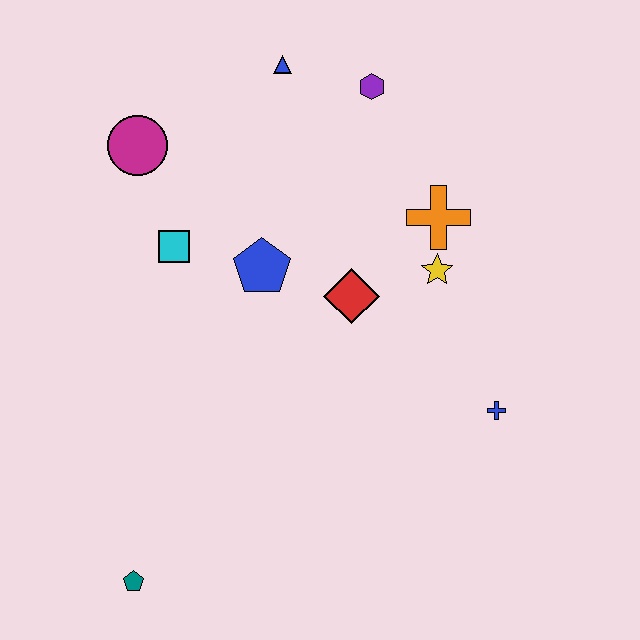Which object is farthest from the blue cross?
The magenta circle is farthest from the blue cross.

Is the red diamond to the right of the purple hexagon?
No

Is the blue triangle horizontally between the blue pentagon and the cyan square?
No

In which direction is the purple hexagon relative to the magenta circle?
The purple hexagon is to the right of the magenta circle.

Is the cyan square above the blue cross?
Yes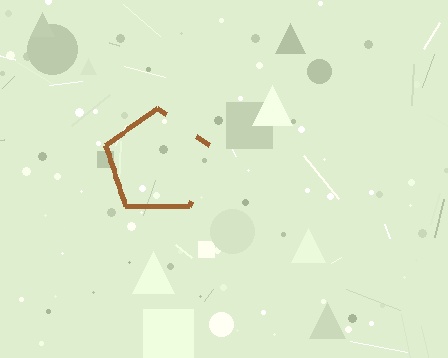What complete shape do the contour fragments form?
The contour fragments form a pentagon.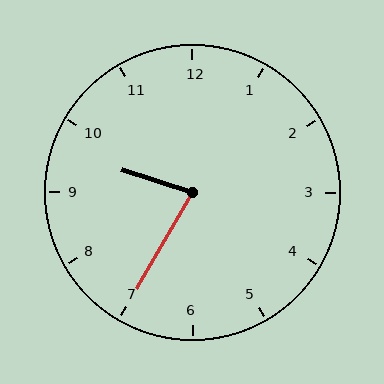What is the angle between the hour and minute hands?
Approximately 78 degrees.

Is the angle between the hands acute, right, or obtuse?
It is acute.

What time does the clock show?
9:35.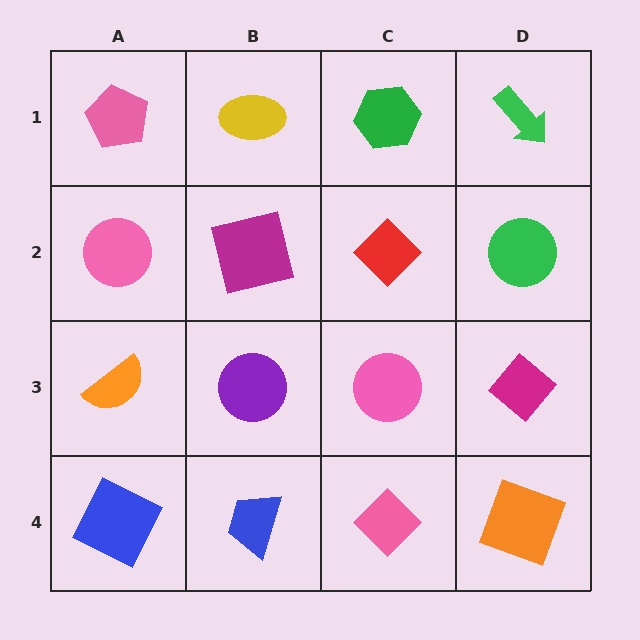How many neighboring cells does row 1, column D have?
2.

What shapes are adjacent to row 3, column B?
A magenta square (row 2, column B), a blue trapezoid (row 4, column B), an orange semicircle (row 3, column A), a pink circle (row 3, column C).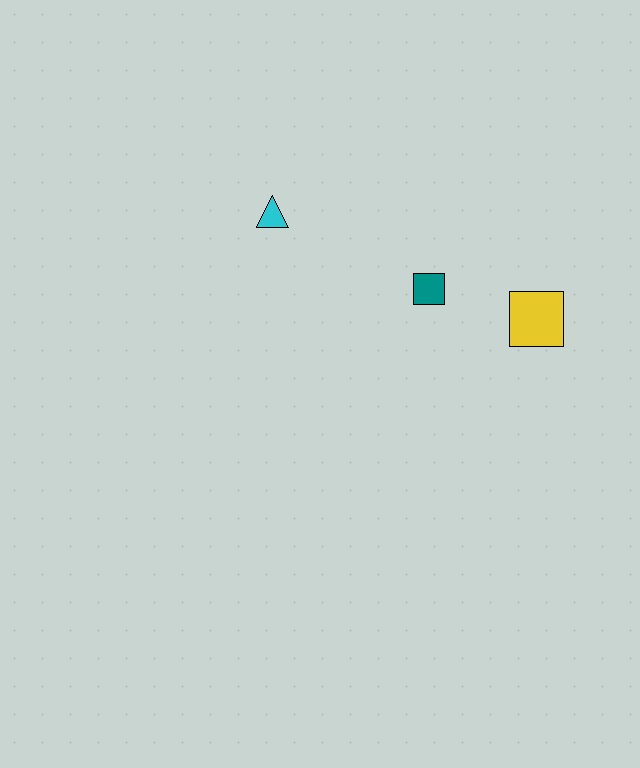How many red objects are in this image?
There are no red objects.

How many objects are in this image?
There are 3 objects.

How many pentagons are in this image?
There are no pentagons.